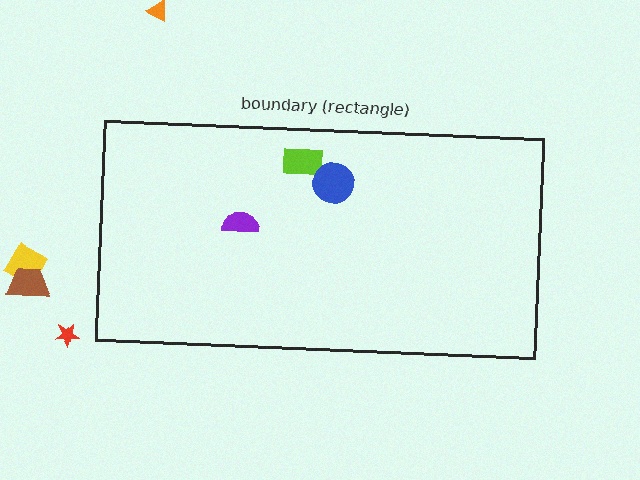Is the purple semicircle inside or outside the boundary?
Inside.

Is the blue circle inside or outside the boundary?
Inside.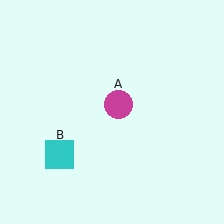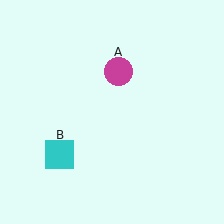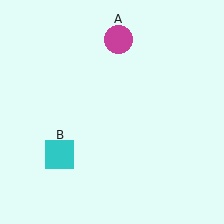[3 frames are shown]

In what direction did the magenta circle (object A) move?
The magenta circle (object A) moved up.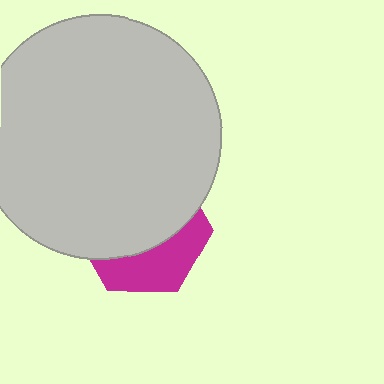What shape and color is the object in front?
The object in front is a light gray circle.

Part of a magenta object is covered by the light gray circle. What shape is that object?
It is a hexagon.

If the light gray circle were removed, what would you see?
You would see the complete magenta hexagon.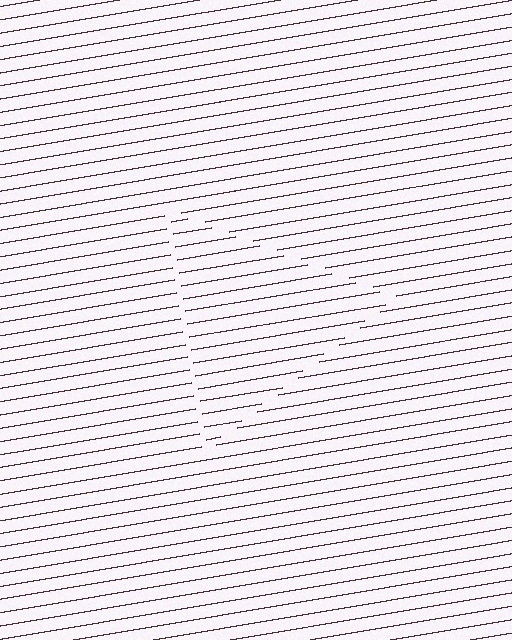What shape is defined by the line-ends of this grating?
An illusory triangle. The interior of the shape contains the same grating, shifted by half a period — the contour is defined by the phase discontinuity where line-ends from the inner and outer gratings abut.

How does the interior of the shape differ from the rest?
The interior of the shape contains the same grating, shifted by half a period — the contour is defined by the phase discontinuity where line-ends from the inner and outer gratings abut.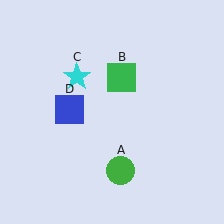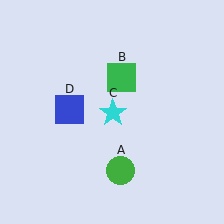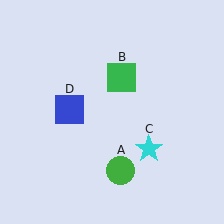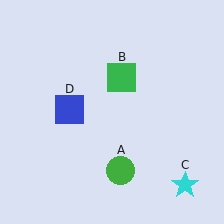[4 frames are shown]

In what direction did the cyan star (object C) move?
The cyan star (object C) moved down and to the right.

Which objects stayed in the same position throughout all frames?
Green circle (object A) and green square (object B) and blue square (object D) remained stationary.